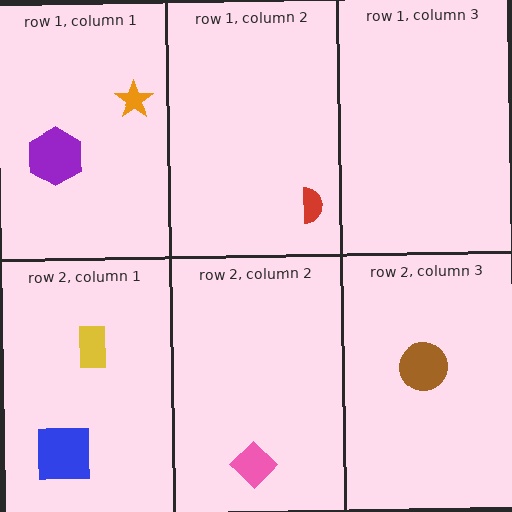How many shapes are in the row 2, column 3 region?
1.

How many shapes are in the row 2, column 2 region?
1.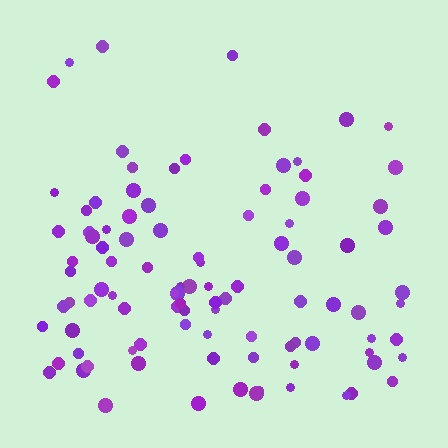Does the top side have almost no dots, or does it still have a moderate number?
Still a moderate number, just noticeably fewer than the bottom.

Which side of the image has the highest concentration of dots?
The bottom.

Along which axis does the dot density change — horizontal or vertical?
Vertical.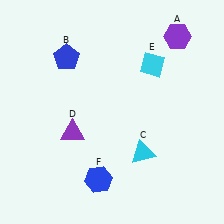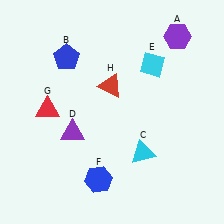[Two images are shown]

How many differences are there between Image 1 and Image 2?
There are 2 differences between the two images.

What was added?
A red triangle (G), a red triangle (H) were added in Image 2.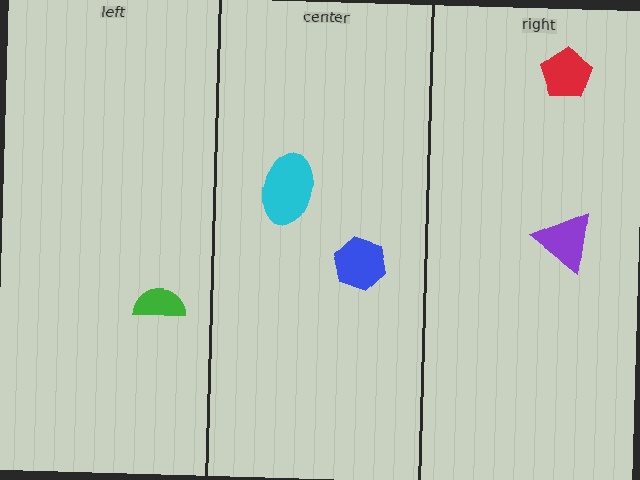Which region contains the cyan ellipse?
The center region.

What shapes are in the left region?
The green semicircle.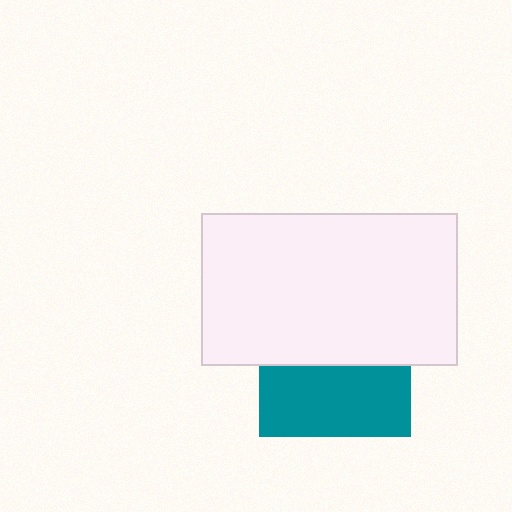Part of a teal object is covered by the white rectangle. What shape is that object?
It is a square.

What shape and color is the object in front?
The object in front is a white rectangle.